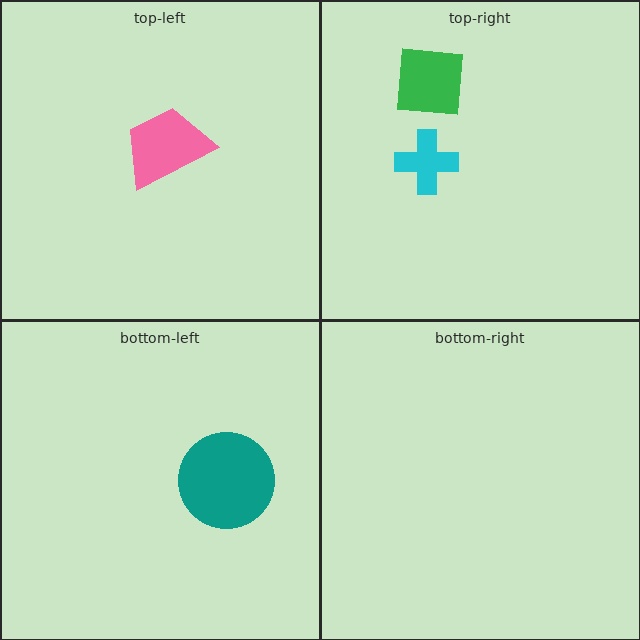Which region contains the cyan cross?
The top-right region.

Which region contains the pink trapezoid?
The top-left region.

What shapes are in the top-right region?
The cyan cross, the green square.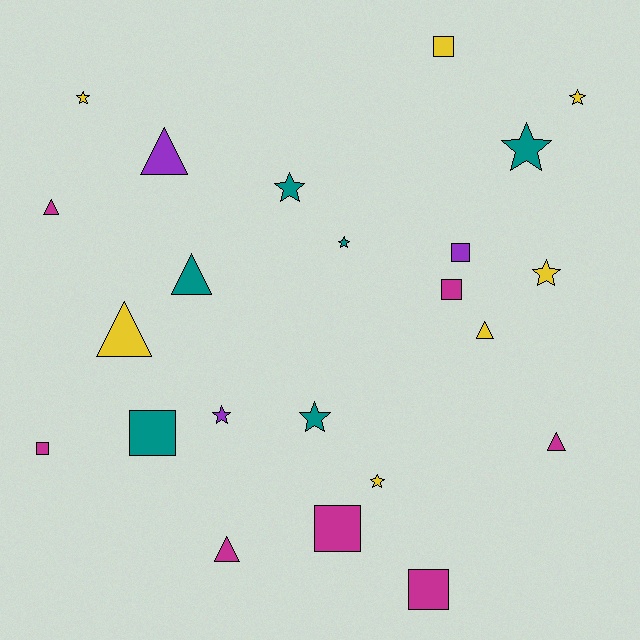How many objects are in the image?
There are 23 objects.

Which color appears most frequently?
Yellow, with 7 objects.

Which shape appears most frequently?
Star, with 9 objects.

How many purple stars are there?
There is 1 purple star.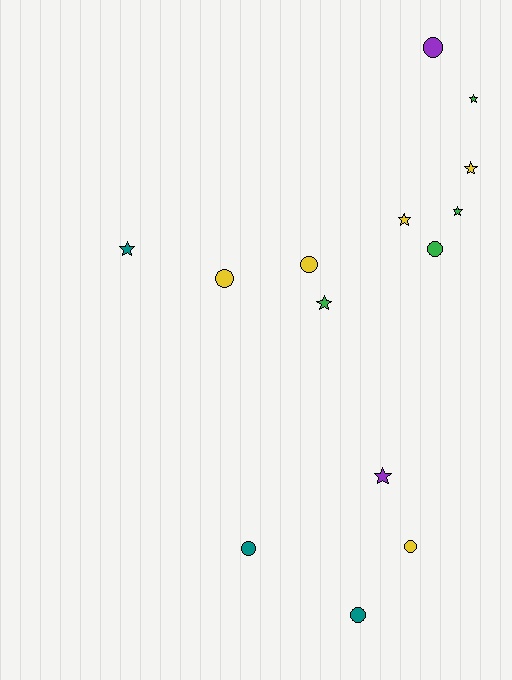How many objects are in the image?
There are 14 objects.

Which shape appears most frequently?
Star, with 7 objects.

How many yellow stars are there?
There are 2 yellow stars.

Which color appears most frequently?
Yellow, with 5 objects.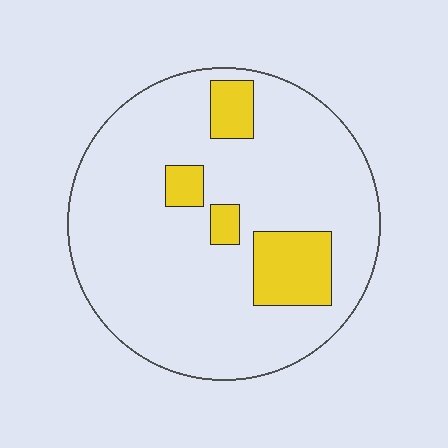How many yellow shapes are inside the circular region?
4.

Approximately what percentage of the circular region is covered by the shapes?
Approximately 15%.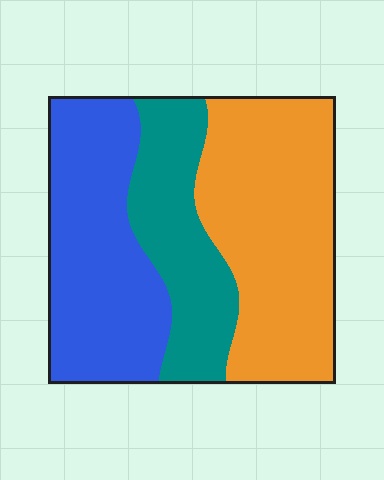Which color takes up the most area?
Orange, at roughly 40%.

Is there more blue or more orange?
Orange.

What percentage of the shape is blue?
Blue covers about 35% of the shape.